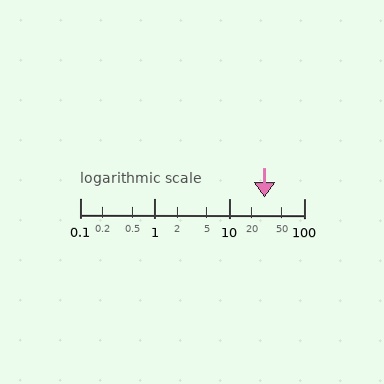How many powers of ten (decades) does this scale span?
The scale spans 3 decades, from 0.1 to 100.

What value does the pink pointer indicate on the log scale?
The pointer indicates approximately 30.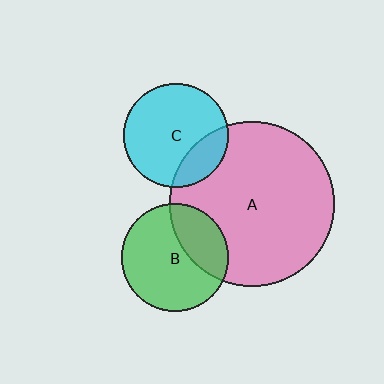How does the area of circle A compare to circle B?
Approximately 2.3 times.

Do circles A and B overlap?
Yes.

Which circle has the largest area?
Circle A (pink).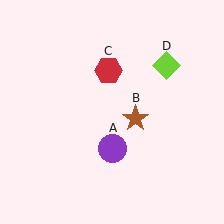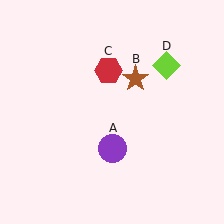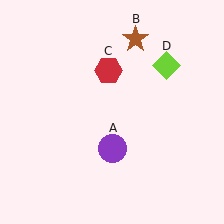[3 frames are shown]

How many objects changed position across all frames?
1 object changed position: brown star (object B).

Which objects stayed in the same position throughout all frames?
Purple circle (object A) and red hexagon (object C) and lime diamond (object D) remained stationary.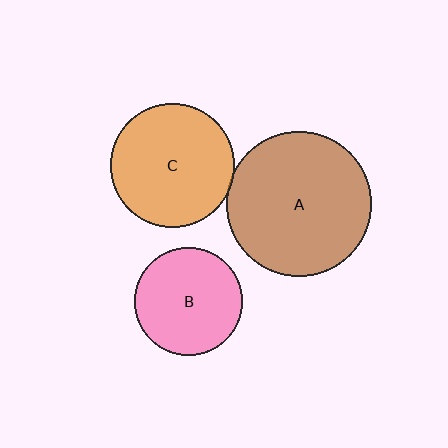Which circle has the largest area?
Circle A (brown).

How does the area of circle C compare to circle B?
Approximately 1.3 times.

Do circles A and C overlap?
Yes.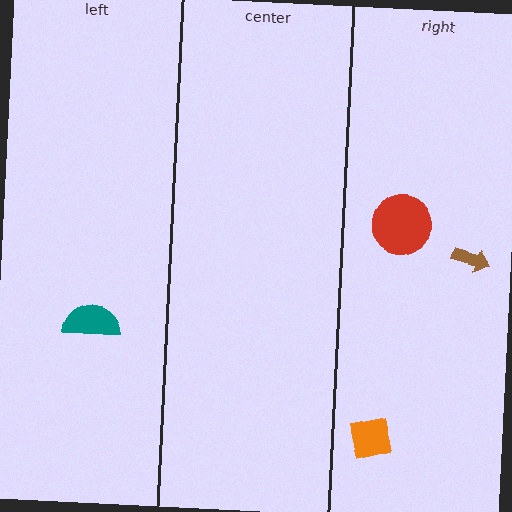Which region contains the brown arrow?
The right region.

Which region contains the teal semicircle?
The left region.